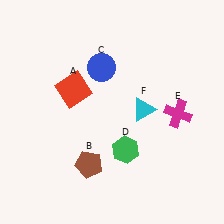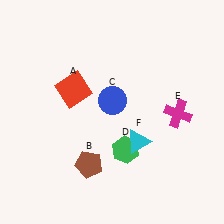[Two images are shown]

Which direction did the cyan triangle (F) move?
The cyan triangle (F) moved down.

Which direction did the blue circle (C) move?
The blue circle (C) moved down.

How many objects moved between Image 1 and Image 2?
2 objects moved between the two images.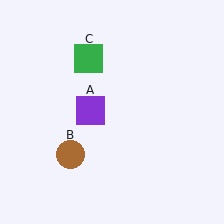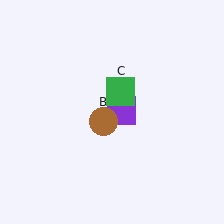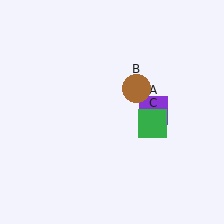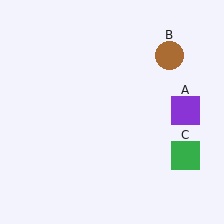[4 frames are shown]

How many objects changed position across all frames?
3 objects changed position: purple square (object A), brown circle (object B), green square (object C).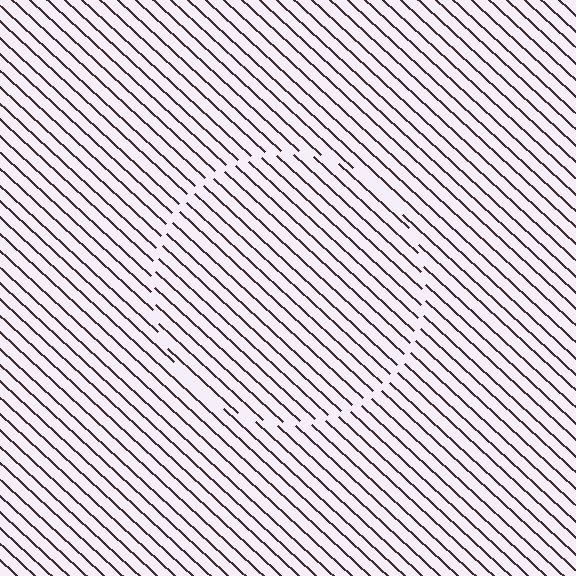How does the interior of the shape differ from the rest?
The interior of the shape contains the same grating, shifted by half a period — the contour is defined by the phase discontinuity where line-ends from the inner and outer gratings abut.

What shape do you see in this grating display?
An illusory circle. The interior of the shape contains the same grating, shifted by half a period — the contour is defined by the phase discontinuity where line-ends from the inner and outer gratings abut.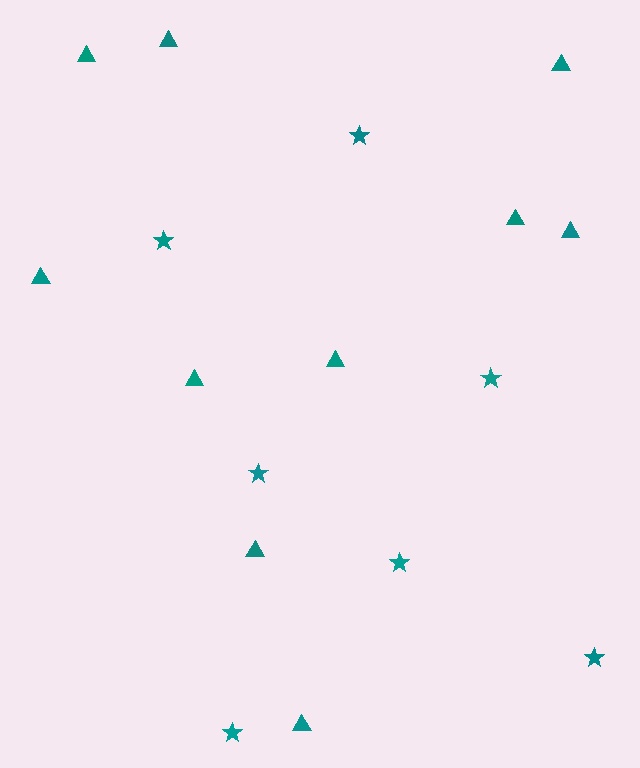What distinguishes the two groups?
There are 2 groups: one group of stars (7) and one group of triangles (10).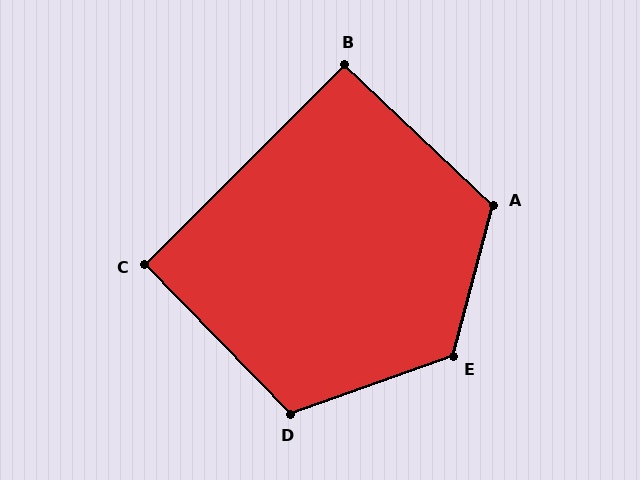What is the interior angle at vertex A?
Approximately 118 degrees (obtuse).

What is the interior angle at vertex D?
Approximately 114 degrees (obtuse).